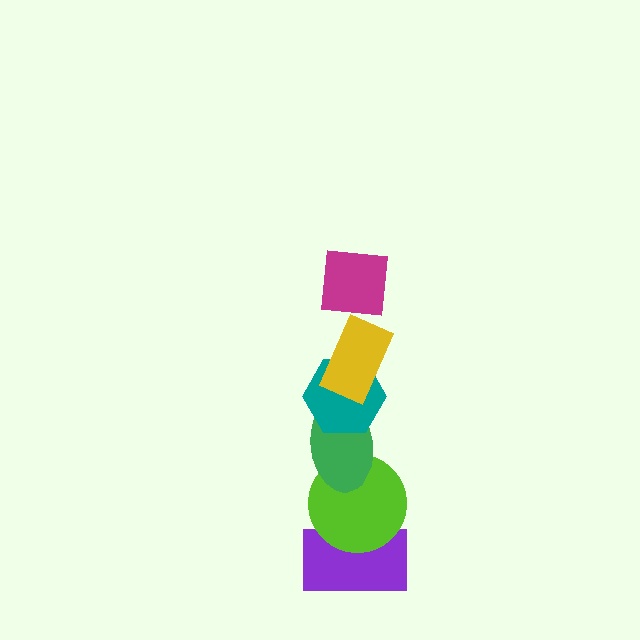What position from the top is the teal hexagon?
The teal hexagon is 3rd from the top.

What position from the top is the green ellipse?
The green ellipse is 4th from the top.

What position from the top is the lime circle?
The lime circle is 5th from the top.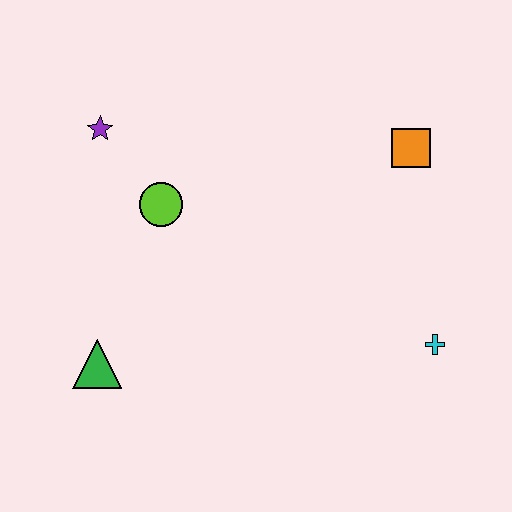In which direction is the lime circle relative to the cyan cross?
The lime circle is to the left of the cyan cross.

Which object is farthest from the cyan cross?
The purple star is farthest from the cyan cross.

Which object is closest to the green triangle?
The lime circle is closest to the green triangle.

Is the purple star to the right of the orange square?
No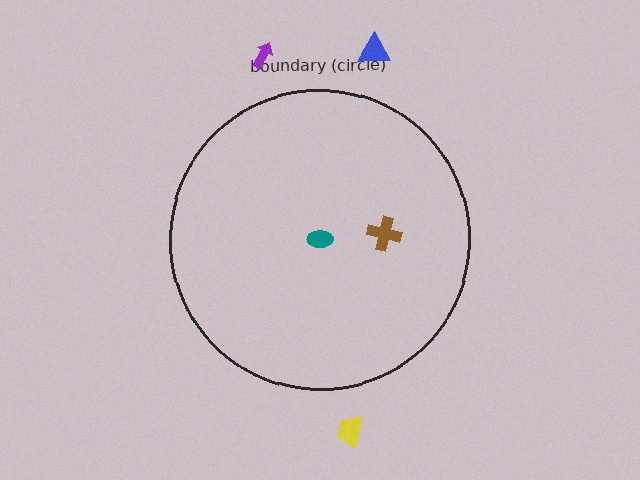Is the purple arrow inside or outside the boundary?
Outside.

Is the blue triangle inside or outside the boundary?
Outside.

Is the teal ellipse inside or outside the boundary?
Inside.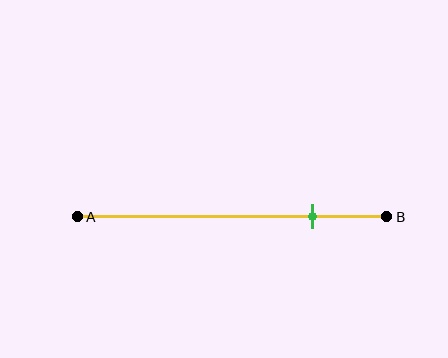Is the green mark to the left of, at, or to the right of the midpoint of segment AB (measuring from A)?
The green mark is to the right of the midpoint of segment AB.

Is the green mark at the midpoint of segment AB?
No, the mark is at about 75% from A, not at the 50% midpoint.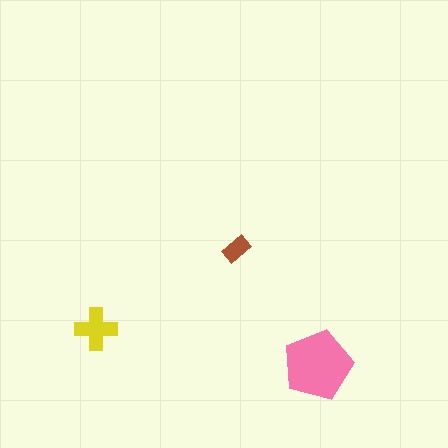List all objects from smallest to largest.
The brown rectangle, the yellow cross, the pink pentagon.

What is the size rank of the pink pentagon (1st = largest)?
1st.